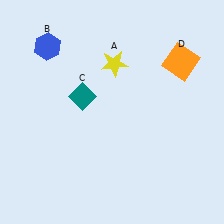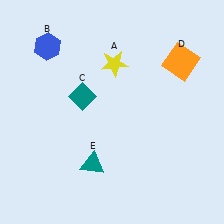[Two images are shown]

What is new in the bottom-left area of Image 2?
A teal triangle (E) was added in the bottom-left area of Image 2.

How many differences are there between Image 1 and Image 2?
There is 1 difference between the two images.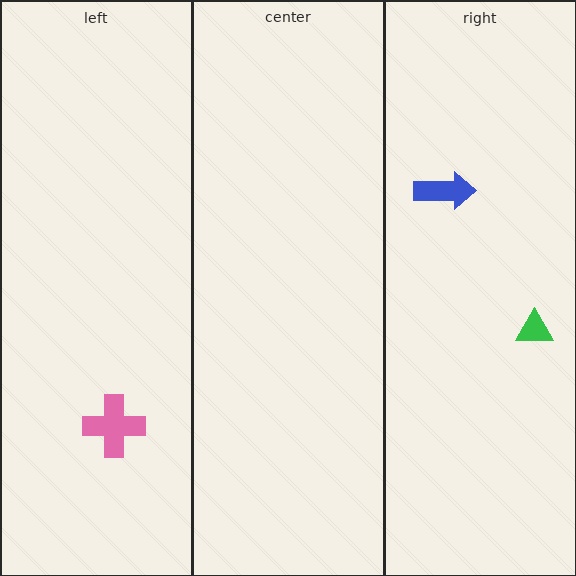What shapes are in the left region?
The pink cross.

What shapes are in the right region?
The green triangle, the blue arrow.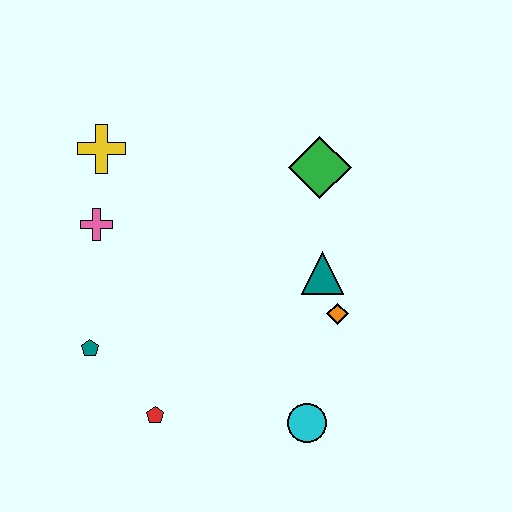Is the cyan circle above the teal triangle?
No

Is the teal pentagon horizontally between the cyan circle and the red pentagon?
No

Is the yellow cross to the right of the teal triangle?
No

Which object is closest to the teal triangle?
The orange diamond is closest to the teal triangle.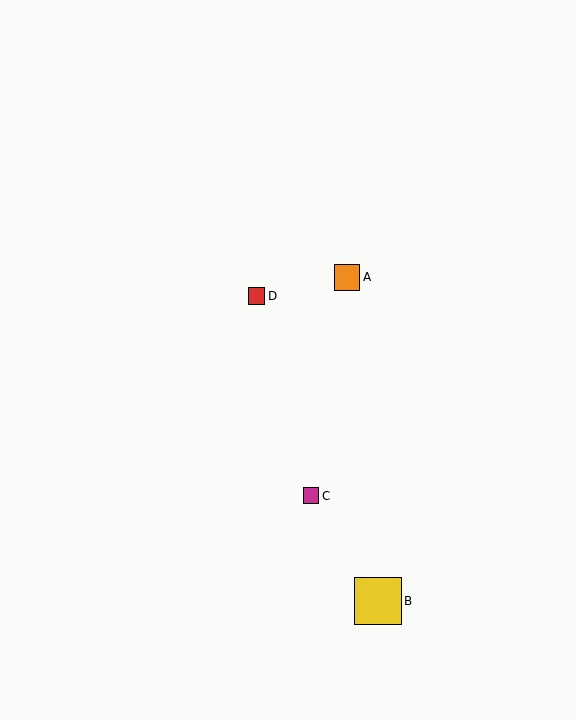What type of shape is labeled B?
Shape B is a yellow square.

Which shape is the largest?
The yellow square (labeled B) is the largest.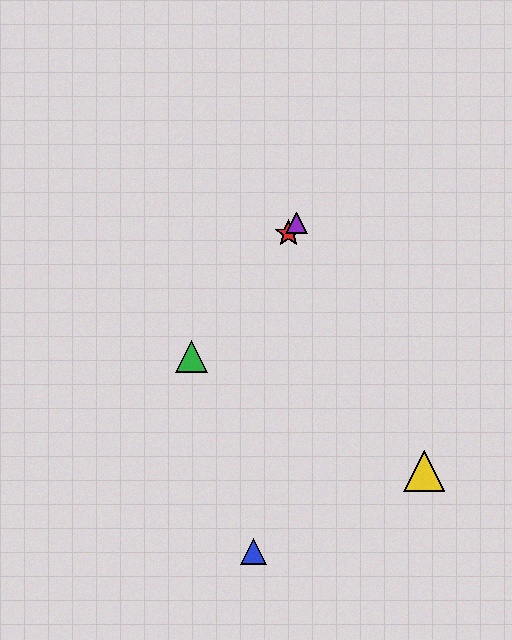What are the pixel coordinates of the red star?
The red star is at (288, 233).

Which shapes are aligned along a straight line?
The red star, the green triangle, the purple triangle are aligned along a straight line.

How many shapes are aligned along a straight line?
3 shapes (the red star, the green triangle, the purple triangle) are aligned along a straight line.